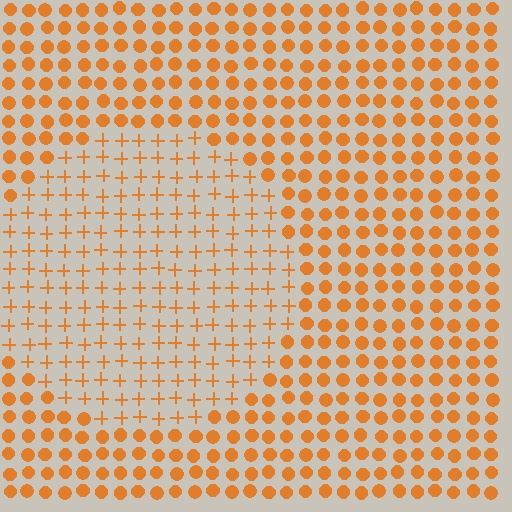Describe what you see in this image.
The image is filled with small orange elements arranged in a uniform grid. A circle-shaped region contains plus signs, while the surrounding area contains circles. The boundary is defined purely by the change in element shape.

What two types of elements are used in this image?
The image uses plus signs inside the circle region and circles outside it.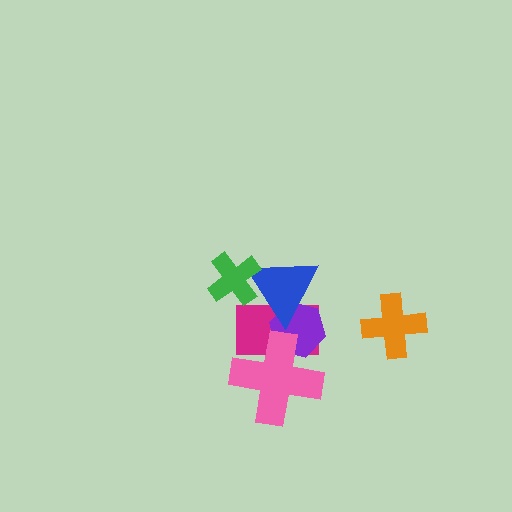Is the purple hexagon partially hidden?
Yes, it is partially covered by another shape.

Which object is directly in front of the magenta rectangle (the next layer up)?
The purple hexagon is directly in front of the magenta rectangle.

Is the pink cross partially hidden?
No, no other shape covers it.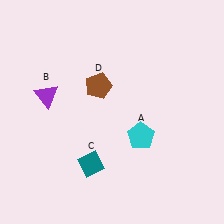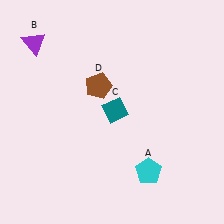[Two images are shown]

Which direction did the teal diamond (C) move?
The teal diamond (C) moved up.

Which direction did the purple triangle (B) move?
The purple triangle (B) moved up.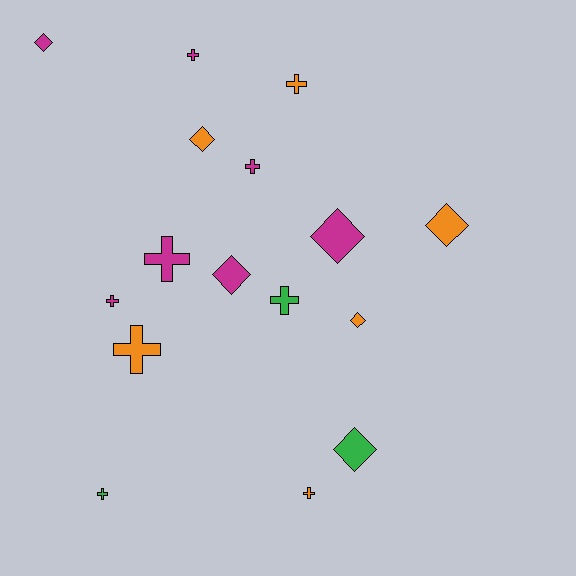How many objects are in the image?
There are 16 objects.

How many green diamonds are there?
There is 1 green diamond.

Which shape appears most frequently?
Cross, with 9 objects.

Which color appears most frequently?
Magenta, with 7 objects.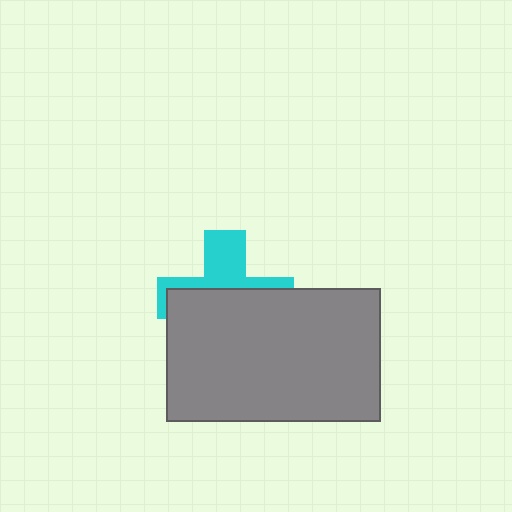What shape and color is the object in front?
The object in front is a gray rectangle.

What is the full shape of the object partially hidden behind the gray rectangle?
The partially hidden object is a cyan cross.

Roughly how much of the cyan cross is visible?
A small part of it is visible (roughly 37%).